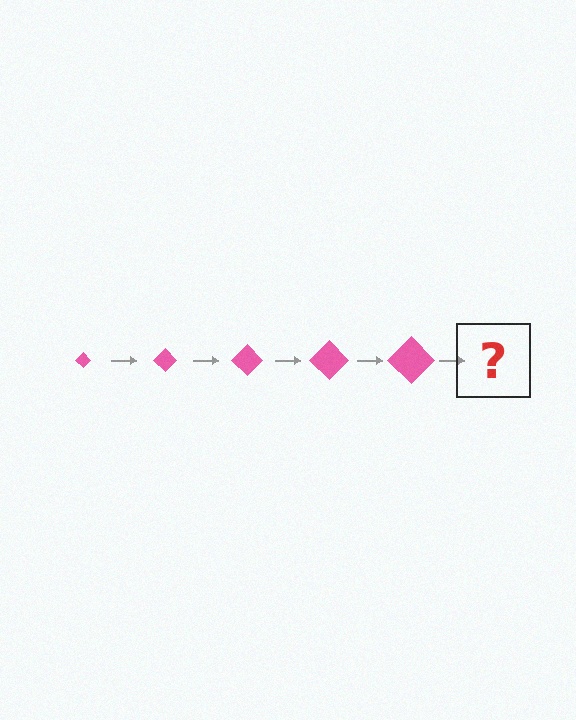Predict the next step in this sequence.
The next step is a pink diamond, larger than the previous one.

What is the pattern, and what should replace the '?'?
The pattern is that the diamond gets progressively larger each step. The '?' should be a pink diamond, larger than the previous one.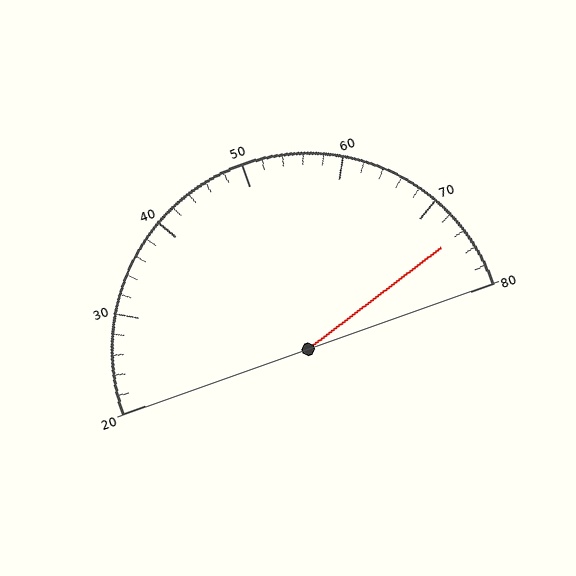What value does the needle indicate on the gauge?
The needle indicates approximately 74.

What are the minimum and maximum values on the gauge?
The gauge ranges from 20 to 80.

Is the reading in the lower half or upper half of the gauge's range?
The reading is in the upper half of the range (20 to 80).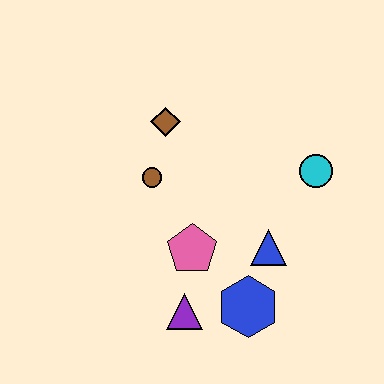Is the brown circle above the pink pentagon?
Yes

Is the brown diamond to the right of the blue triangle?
No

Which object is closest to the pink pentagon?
The purple triangle is closest to the pink pentagon.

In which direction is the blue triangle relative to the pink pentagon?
The blue triangle is to the right of the pink pentagon.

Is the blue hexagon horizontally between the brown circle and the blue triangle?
Yes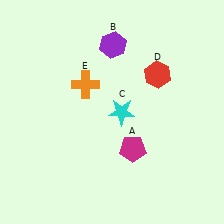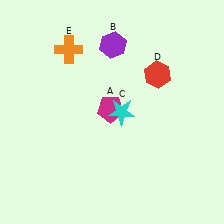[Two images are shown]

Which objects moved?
The objects that moved are: the magenta pentagon (A), the orange cross (E).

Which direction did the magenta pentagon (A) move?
The magenta pentagon (A) moved up.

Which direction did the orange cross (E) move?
The orange cross (E) moved up.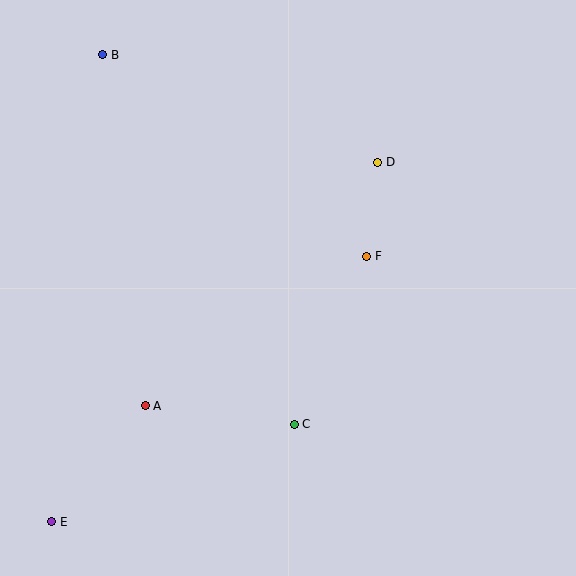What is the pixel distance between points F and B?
The distance between F and B is 332 pixels.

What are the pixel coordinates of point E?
Point E is at (52, 522).